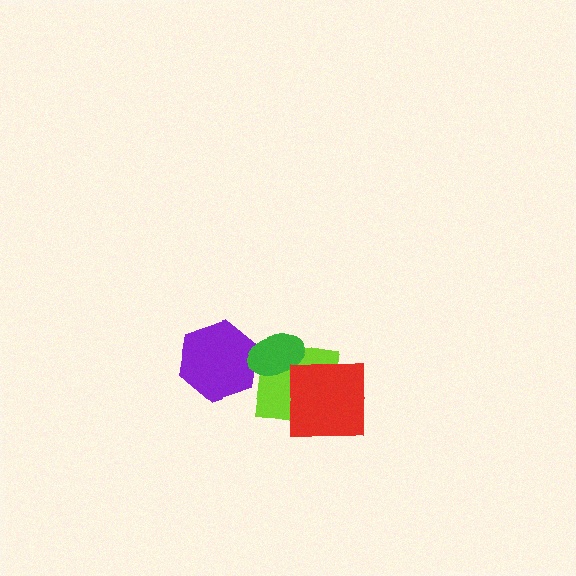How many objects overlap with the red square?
1 object overlaps with the red square.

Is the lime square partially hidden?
Yes, it is partially covered by another shape.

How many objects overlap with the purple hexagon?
1 object overlaps with the purple hexagon.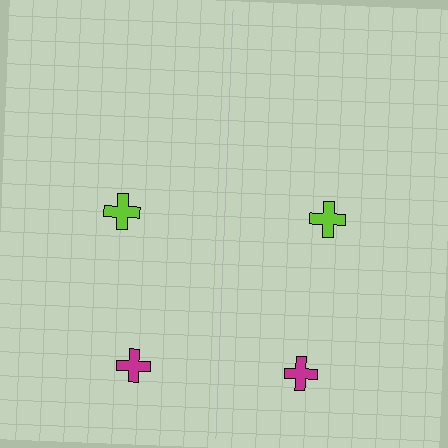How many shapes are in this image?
There are 4 shapes in this image.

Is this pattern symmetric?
Yes, this pattern has bilateral (reflection) symmetry.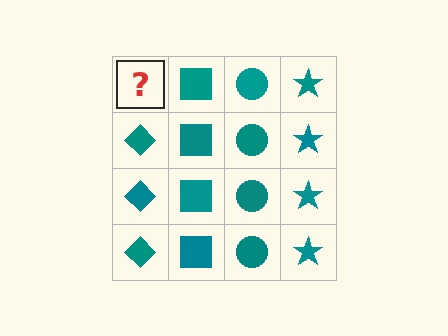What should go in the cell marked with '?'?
The missing cell should contain a teal diamond.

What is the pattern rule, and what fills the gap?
The rule is that each column has a consistent shape. The gap should be filled with a teal diamond.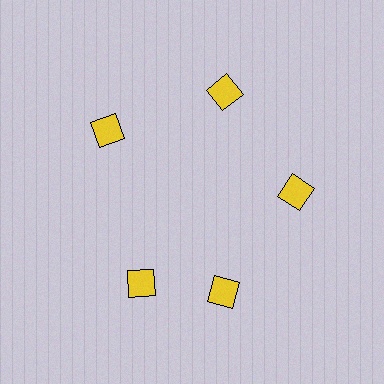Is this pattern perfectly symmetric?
No. The 5 yellow diamonds are arranged in a ring, but one element near the 8 o'clock position is rotated out of alignment along the ring, breaking the 5-fold rotational symmetry.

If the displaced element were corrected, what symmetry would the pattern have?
It would have 5-fold rotational symmetry — the pattern would map onto itself every 72 degrees.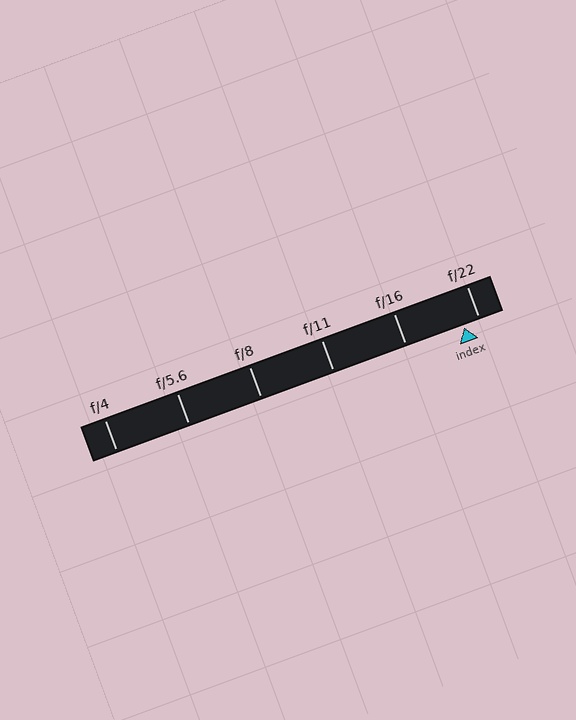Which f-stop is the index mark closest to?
The index mark is closest to f/22.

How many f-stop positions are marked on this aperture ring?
There are 6 f-stop positions marked.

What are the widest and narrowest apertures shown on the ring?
The widest aperture shown is f/4 and the narrowest is f/22.